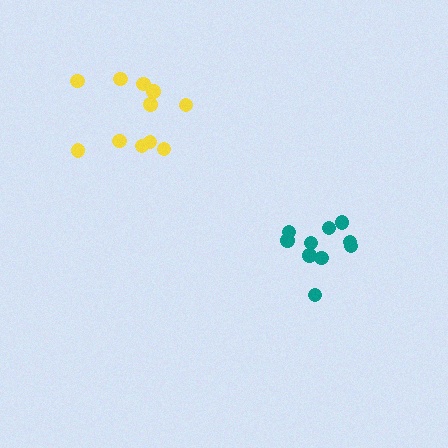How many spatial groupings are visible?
There are 2 spatial groupings.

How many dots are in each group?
Group 1: 10 dots, Group 2: 11 dots (21 total).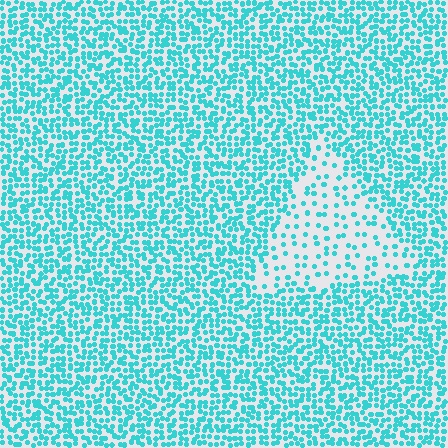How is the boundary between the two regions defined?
The boundary is defined by a change in element density (approximately 2.7x ratio). All elements are the same color, size, and shape.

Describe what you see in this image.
The image contains small cyan elements arranged at two different densities. A triangle-shaped region is visible where the elements are less densely packed than the surrounding area.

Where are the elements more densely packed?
The elements are more densely packed outside the triangle boundary.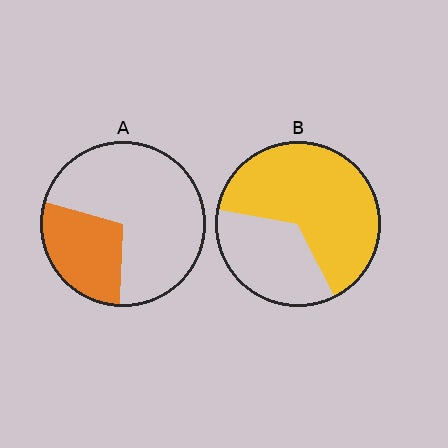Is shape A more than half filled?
No.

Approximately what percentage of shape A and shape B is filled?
A is approximately 30% and B is approximately 65%.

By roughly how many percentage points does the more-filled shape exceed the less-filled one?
By roughly 35 percentage points (B over A).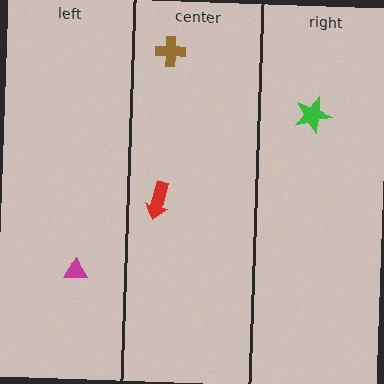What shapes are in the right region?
The green star.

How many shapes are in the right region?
1.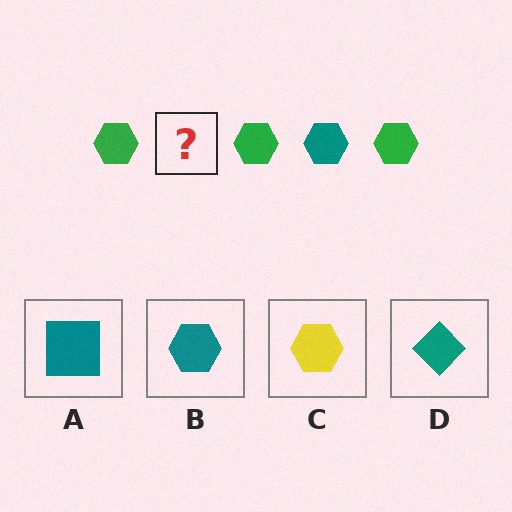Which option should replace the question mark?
Option B.